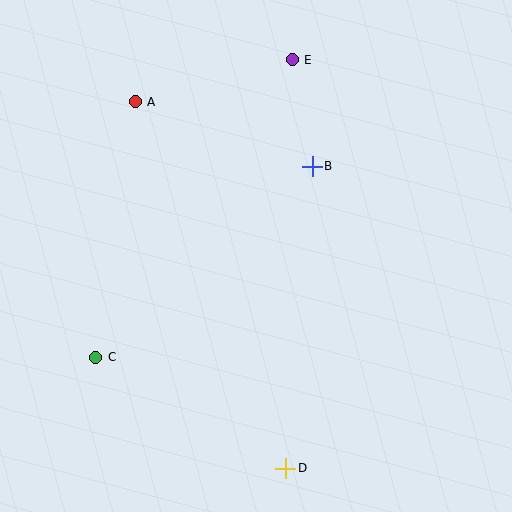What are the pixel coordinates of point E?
Point E is at (292, 60).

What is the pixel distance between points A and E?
The distance between A and E is 162 pixels.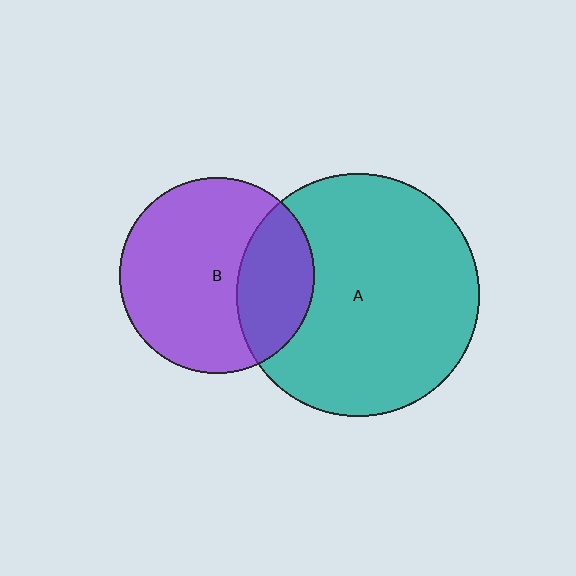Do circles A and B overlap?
Yes.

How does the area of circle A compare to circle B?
Approximately 1.5 times.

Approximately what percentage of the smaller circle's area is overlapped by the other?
Approximately 30%.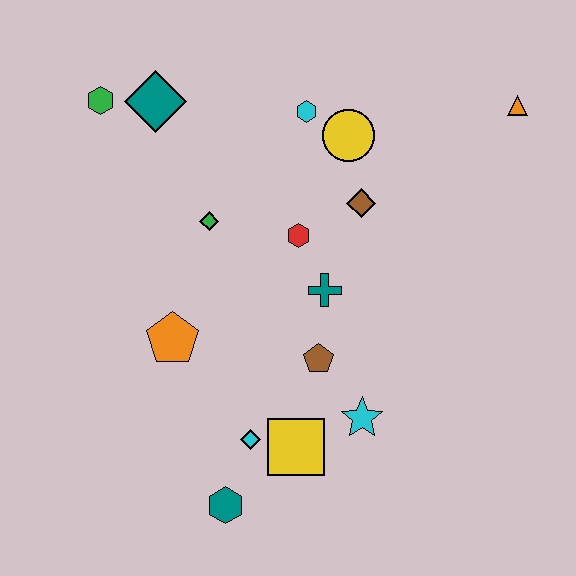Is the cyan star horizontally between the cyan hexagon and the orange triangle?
Yes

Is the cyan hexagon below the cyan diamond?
No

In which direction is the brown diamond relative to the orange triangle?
The brown diamond is to the left of the orange triangle.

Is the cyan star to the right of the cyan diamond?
Yes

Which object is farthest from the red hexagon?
The teal hexagon is farthest from the red hexagon.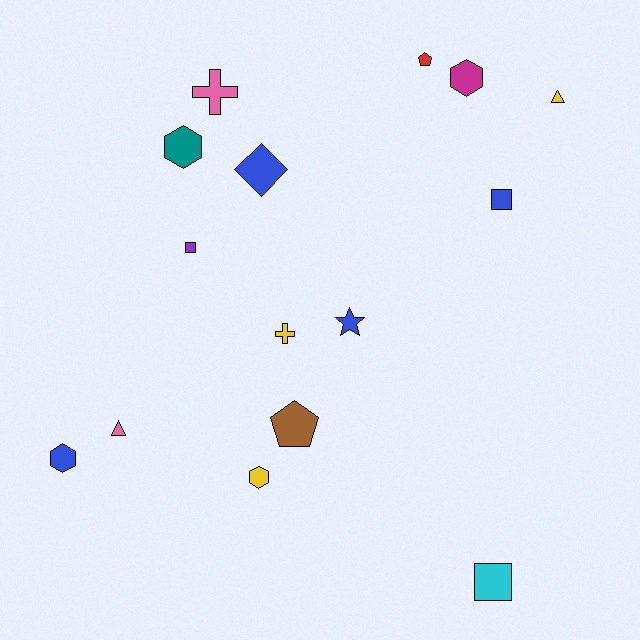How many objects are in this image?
There are 15 objects.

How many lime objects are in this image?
There are no lime objects.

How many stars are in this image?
There is 1 star.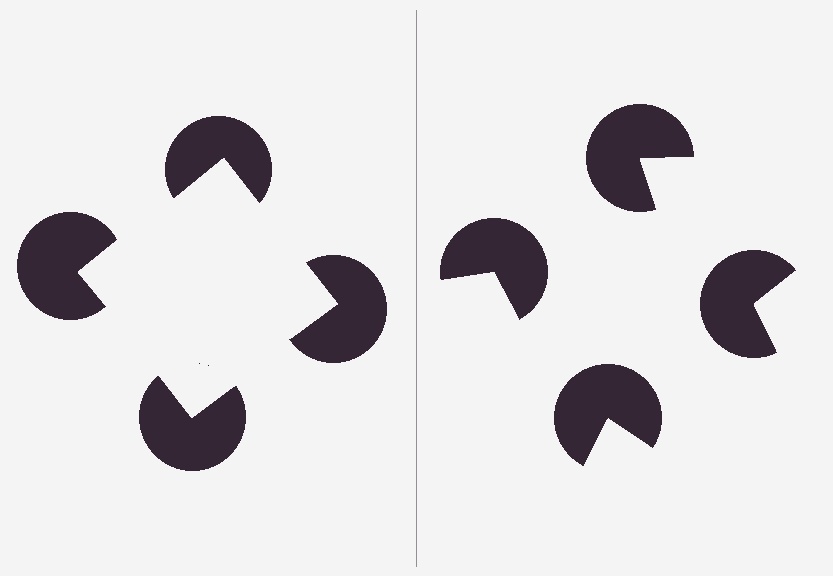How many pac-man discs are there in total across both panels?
8 — 4 on each side.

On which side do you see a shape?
An illusory square appears on the left side. On the right side the wedge cuts are rotated, so no coherent shape forms.